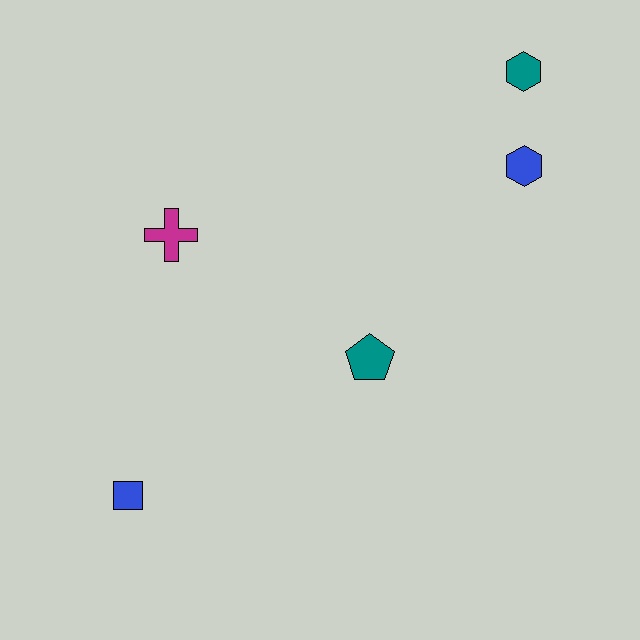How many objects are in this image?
There are 5 objects.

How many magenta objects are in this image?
There is 1 magenta object.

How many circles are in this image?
There are no circles.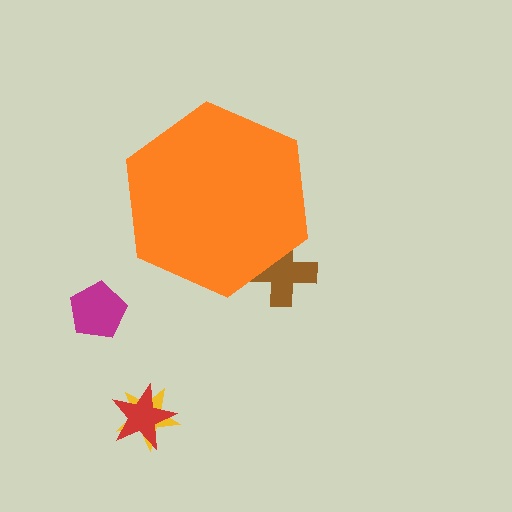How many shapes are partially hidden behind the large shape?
1 shape is partially hidden.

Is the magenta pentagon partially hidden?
No, the magenta pentagon is fully visible.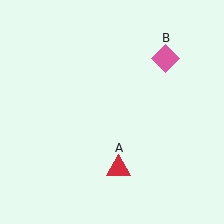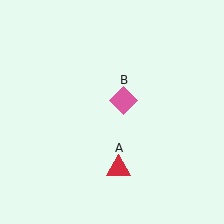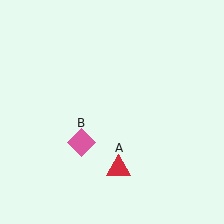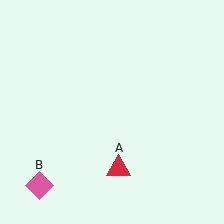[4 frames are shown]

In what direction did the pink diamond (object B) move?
The pink diamond (object B) moved down and to the left.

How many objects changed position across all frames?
1 object changed position: pink diamond (object B).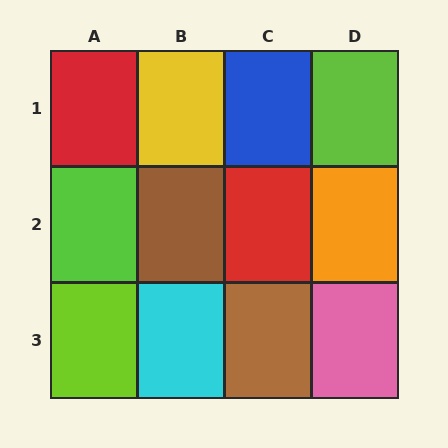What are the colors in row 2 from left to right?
Lime, brown, red, orange.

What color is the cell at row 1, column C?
Blue.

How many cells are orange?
1 cell is orange.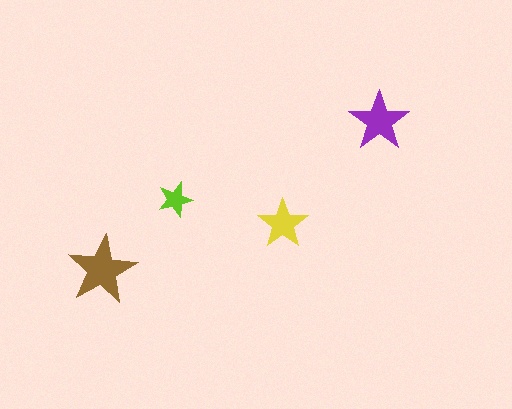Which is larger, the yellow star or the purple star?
The purple one.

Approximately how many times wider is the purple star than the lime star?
About 1.5 times wider.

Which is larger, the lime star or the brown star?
The brown one.